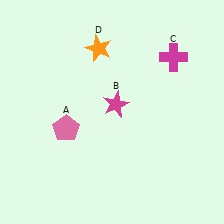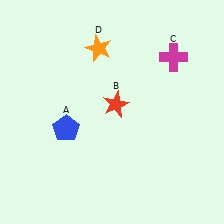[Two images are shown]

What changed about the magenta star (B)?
In Image 1, B is magenta. In Image 2, it changed to red.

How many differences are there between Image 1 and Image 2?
There are 2 differences between the two images.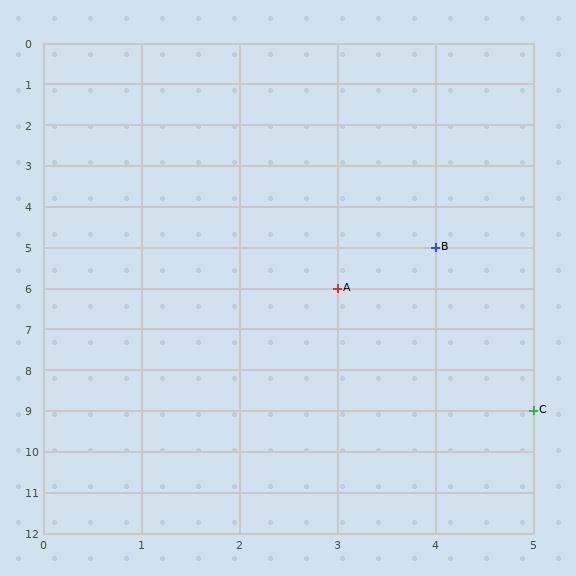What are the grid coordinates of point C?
Point C is at grid coordinates (5, 9).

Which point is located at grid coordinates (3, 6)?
Point A is at (3, 6).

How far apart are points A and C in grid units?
Points A and C are 2 columns and 3 rows apart (about 3.6 grid units diagonally).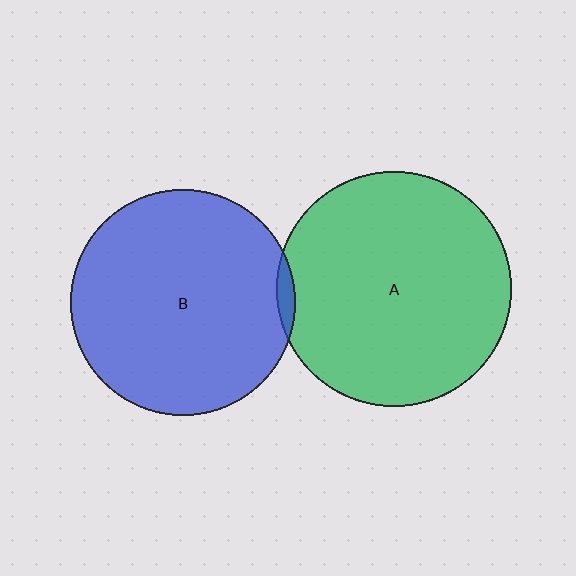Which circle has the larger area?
Circle A (green).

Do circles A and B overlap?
Yes.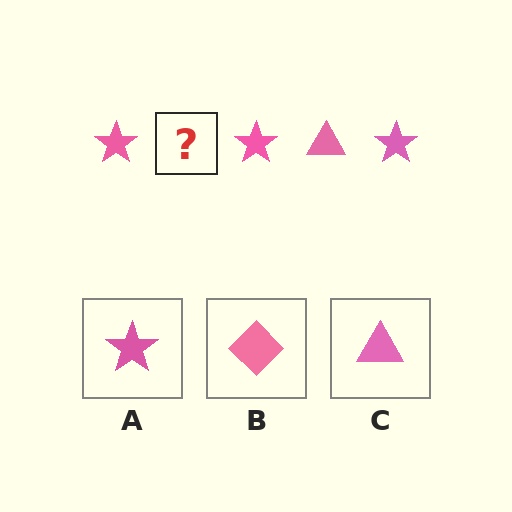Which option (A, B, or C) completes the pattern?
C.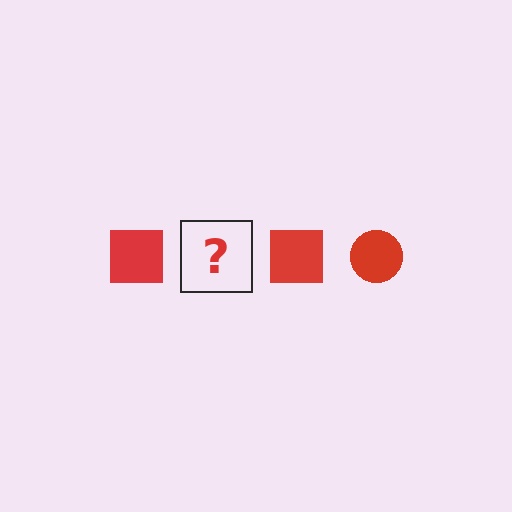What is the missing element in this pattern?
The missing element is a red circle.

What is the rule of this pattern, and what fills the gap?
The rule is that the pattern cycles through square, circle shapes in red. The gap should be filled with a red circle.